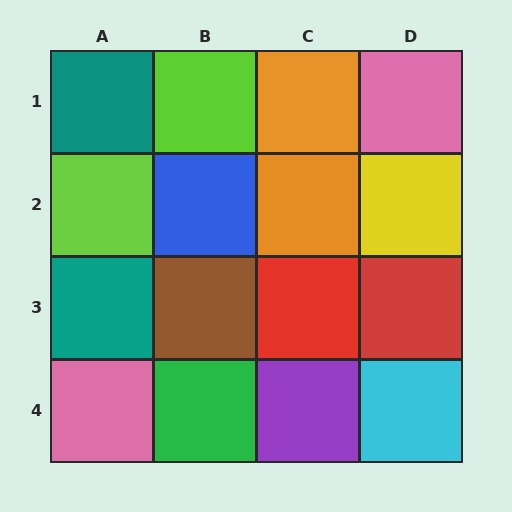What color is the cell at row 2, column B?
Blue.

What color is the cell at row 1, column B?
Lime.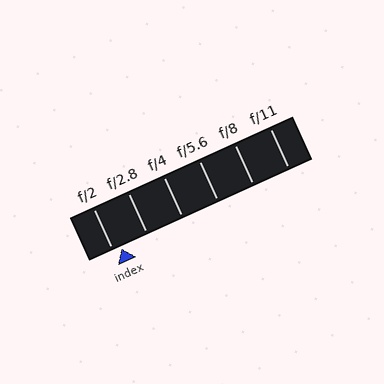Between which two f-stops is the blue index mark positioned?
The index mark is between f/2 and f/2.8.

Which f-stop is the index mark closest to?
The index mark is closest to f/2.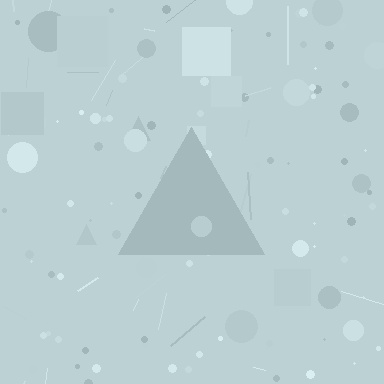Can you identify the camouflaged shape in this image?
The camouflaged shape is a triangle.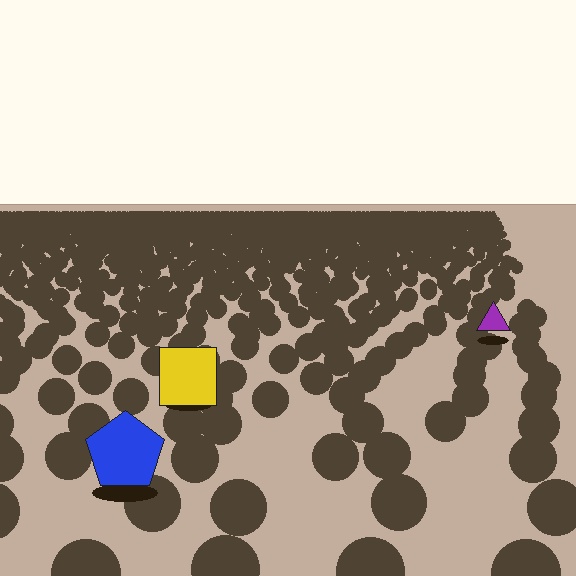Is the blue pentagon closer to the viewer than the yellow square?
Yes. The blue pentagon is closer — you can tell from the texture gradient: the ground texture is coarser near it.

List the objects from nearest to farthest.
From nearest to farthest: the blue pentagon, the yellow square, the purple triangle.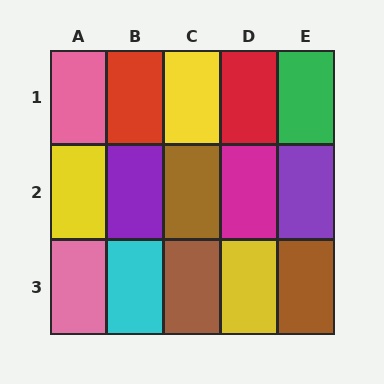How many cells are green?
1 cell is green.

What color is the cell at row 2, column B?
Purple.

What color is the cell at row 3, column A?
Pink.